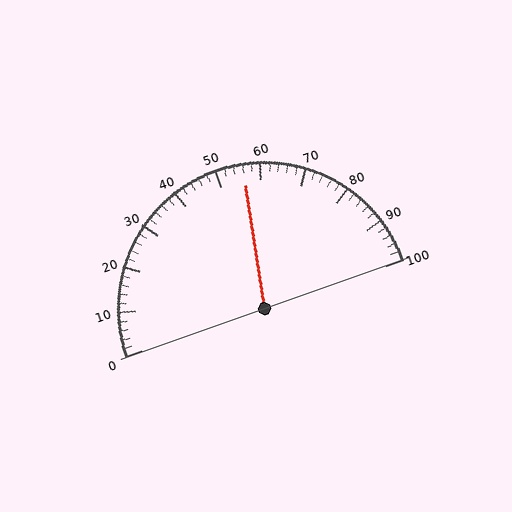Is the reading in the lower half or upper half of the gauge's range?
The reading is in the upper half of the range (0 to 100).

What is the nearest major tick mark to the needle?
The nearest major tick mark is 60.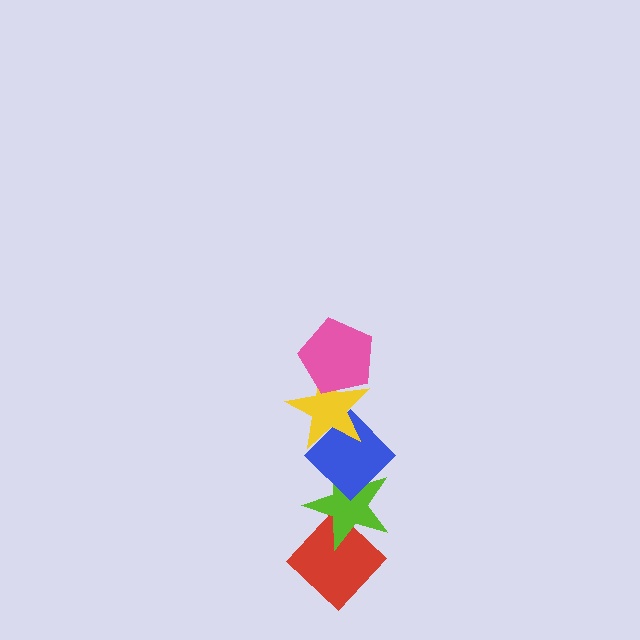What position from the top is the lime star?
The lime star is 4th from the top.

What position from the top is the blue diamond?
The blue diamond is 3rd from the top.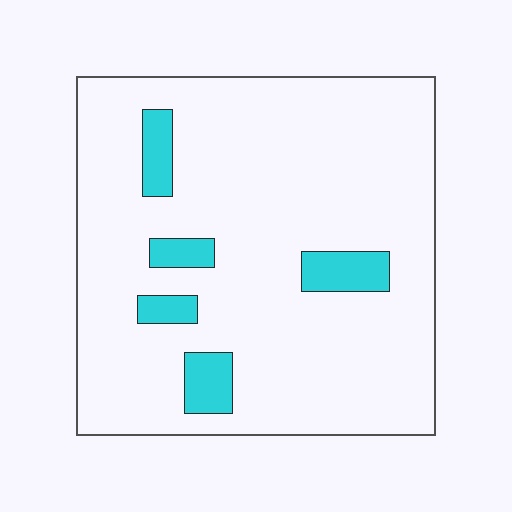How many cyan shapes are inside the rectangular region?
5.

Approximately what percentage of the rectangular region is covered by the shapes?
Approximately 10%.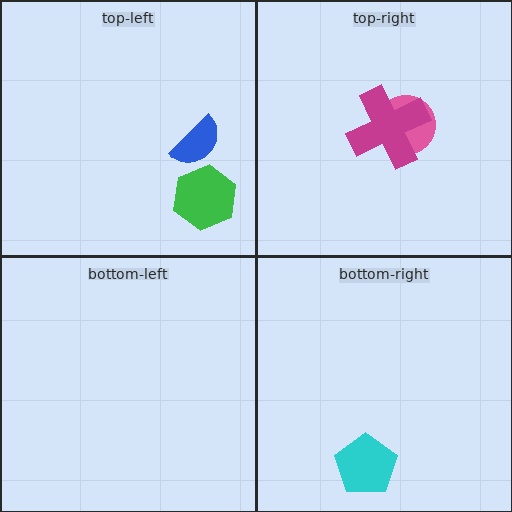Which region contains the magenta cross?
The top-right region.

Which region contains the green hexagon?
The top-left region.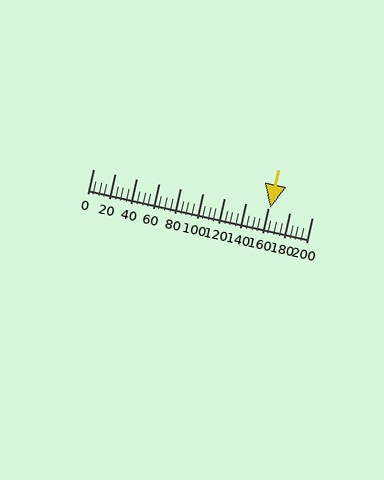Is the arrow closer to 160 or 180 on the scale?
The arrow is closer to 160.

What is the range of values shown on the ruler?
The ruler shows values from 0 to 200.